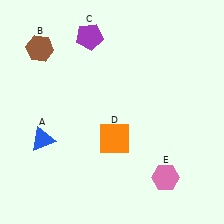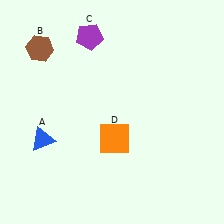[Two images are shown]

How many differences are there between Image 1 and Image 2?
There is 1 difference between the two images.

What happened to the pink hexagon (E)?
The pink hexagon (E) was removed in Image 2. It was in the bottom-right area of Image 1.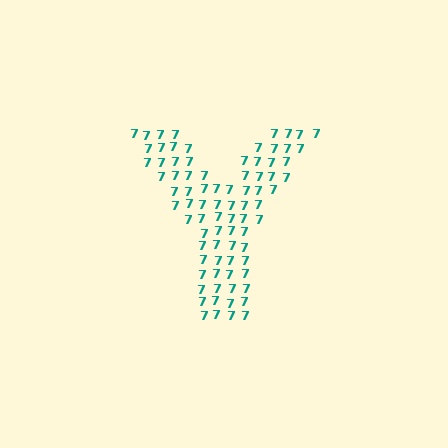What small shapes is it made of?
It is made of small digit 7's.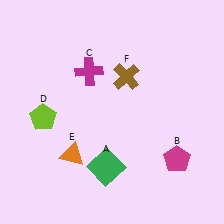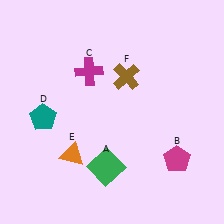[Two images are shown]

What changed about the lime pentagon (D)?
In Image 1, D is lime. In Image 2, it changed to teal.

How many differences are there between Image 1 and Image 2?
There is 1 difference between the two images.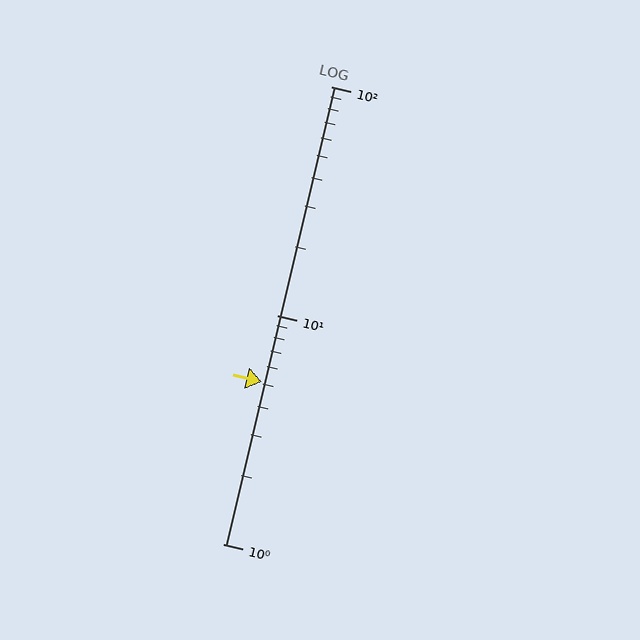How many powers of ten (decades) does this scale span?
The scale spans 2 decades, from 1 to 100.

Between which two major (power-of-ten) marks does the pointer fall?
The pointer is between 1 and 10.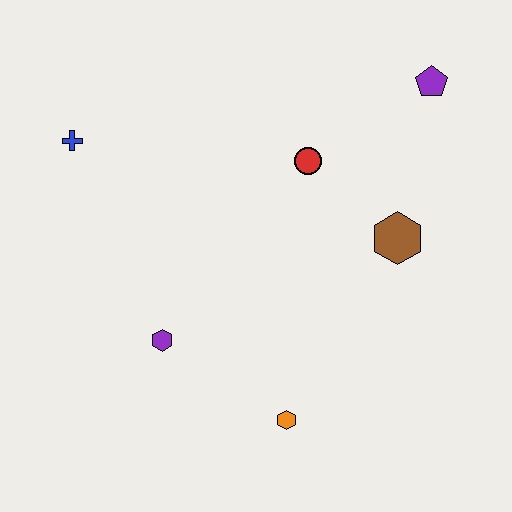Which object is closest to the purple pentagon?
The red circle is closest to the purple pentagon.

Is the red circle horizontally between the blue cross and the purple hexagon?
No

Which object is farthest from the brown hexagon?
The blue cross is farthest from the brown hexagon.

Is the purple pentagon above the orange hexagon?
Yes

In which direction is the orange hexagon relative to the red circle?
The orange hexagon is below the red circle.